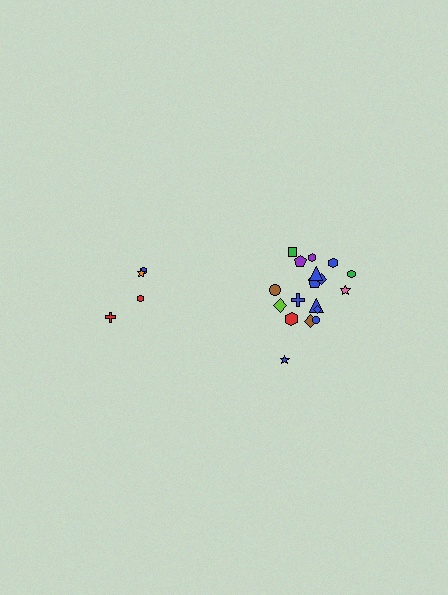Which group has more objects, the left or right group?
The right group.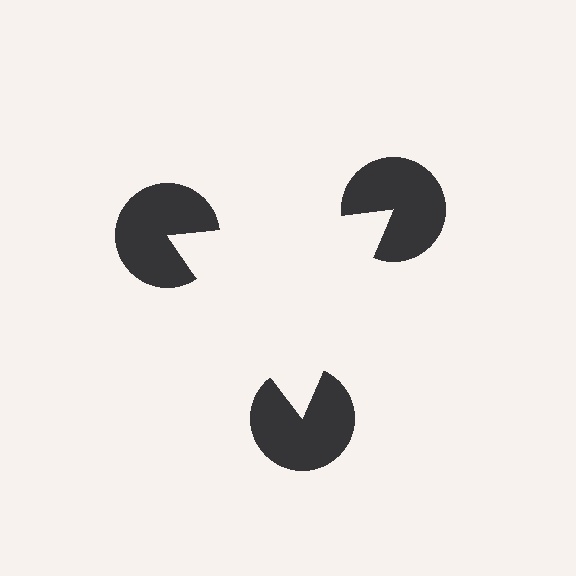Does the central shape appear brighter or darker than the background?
It typically appears slightly brighter than the background, even though no actual brightness change is drawn.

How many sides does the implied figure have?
3 sides.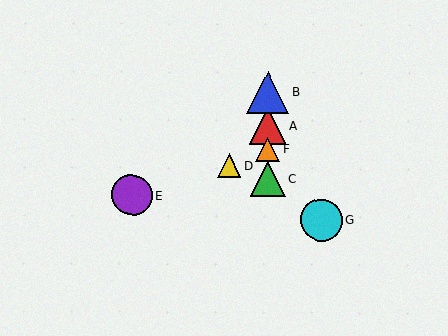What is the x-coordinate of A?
Object A is at x≈268.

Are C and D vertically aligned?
No, C is at x≈268 and D is at x≈229.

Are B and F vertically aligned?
Yes, both are at x≈268.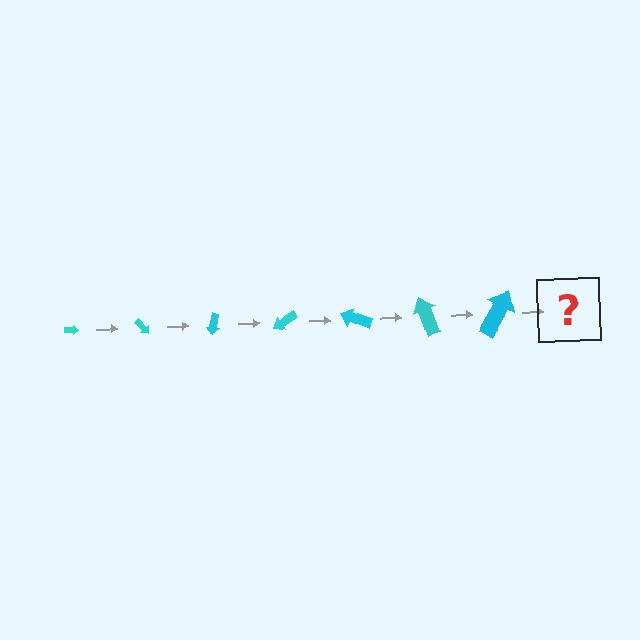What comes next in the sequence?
The next element should be an arrow, larger than the previous one and rotated 350 degrees from the start.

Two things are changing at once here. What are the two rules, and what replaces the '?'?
The two rules are that the arrow grows larger each step and it rotates 50 degrees each step. The '?' should be an arrow, larger than the previous one and rotated 350 degrees from the start.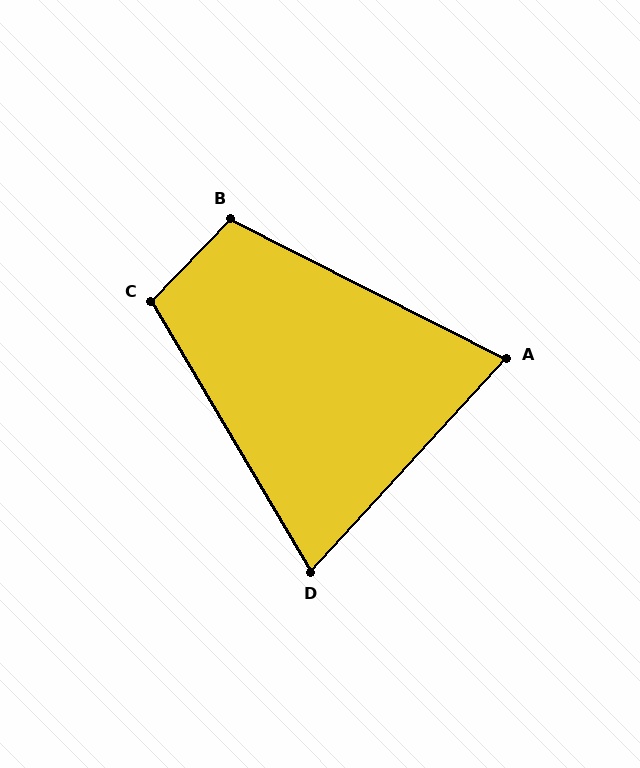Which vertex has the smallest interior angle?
D, at approximately 73 degrees.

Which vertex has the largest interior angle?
B, at approximately 107 degrees.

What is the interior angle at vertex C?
Approximately 106 degrees (obtuse).